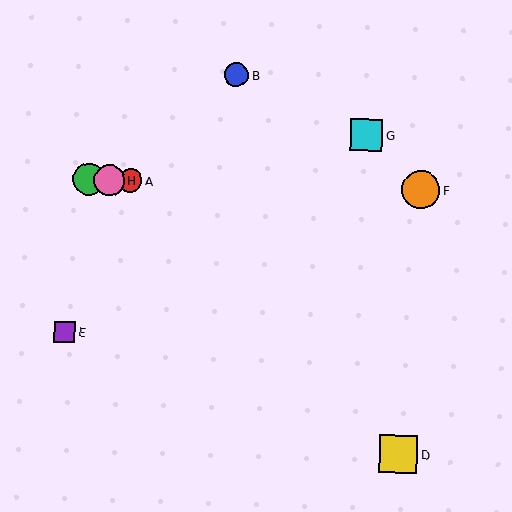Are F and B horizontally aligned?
No, F is at y≈190 and B is at y≈75.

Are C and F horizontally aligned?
Yes, both are at y≈179.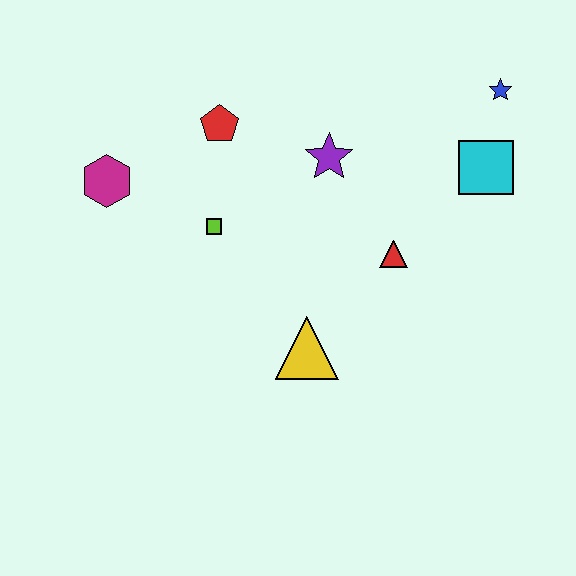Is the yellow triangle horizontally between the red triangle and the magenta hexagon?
Yes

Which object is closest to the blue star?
The cyan square is closest to the blue star.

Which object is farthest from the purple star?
The magenta hexagon is farthest from the purple star.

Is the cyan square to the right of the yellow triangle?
Yes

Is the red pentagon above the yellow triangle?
Yes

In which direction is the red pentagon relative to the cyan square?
The red pentagon is to the left of the cyan square.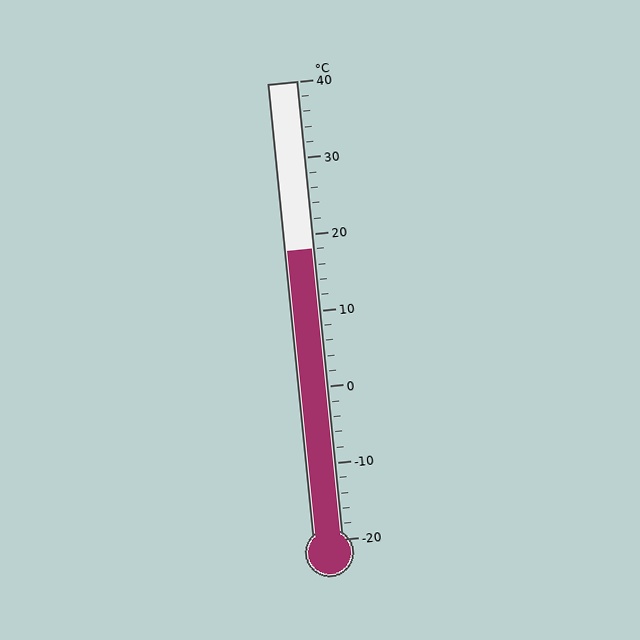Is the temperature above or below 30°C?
The temperature is below 30°C.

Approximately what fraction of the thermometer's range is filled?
The thermometer is filled to approximately 65% of its range.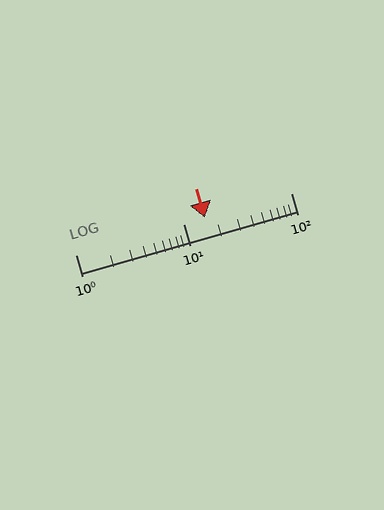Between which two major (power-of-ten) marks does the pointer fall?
The pointer is between 10 and 100.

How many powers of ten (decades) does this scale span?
The scale spans 2 decades, from 1 to 100.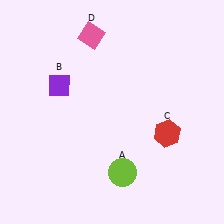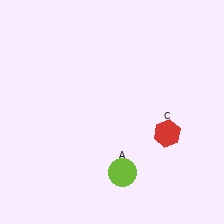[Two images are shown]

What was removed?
The pink diamond (D), the purple diamond (B) were removed in Image 2.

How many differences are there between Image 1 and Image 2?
There are 2 differences between the two images.